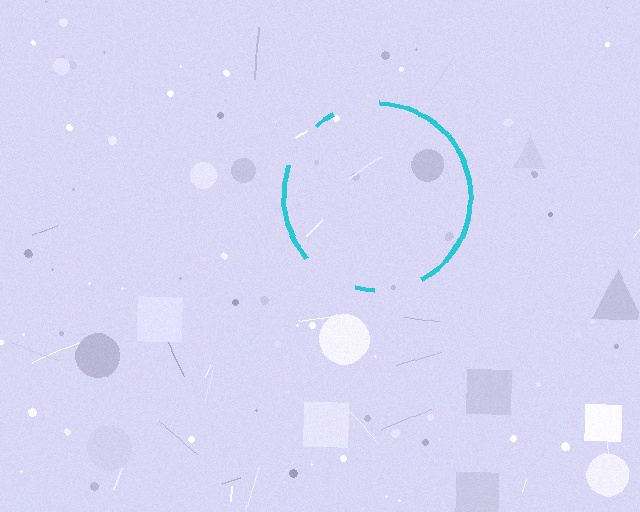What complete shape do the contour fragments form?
The contour fragments form a circle.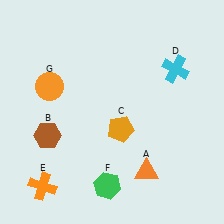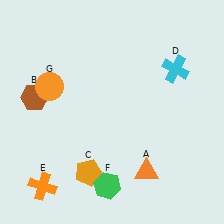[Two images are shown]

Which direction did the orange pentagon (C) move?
The orange pentagon (C) moved down.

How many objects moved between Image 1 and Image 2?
2 objects moved between the two images.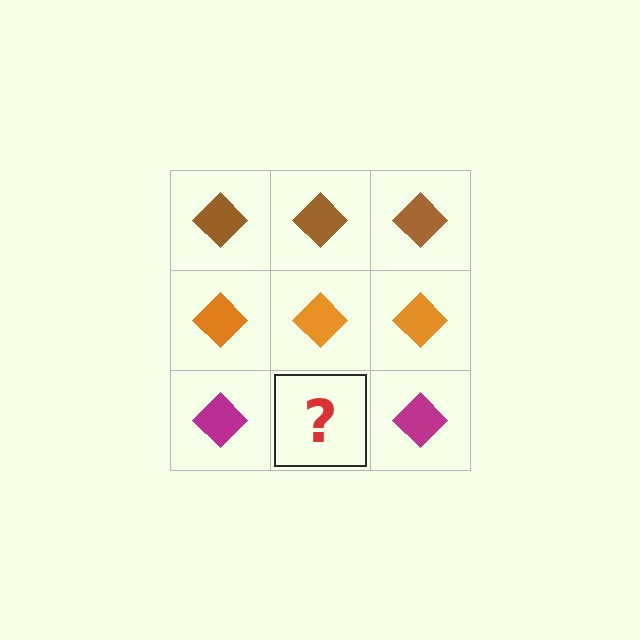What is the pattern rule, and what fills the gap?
The rule is that each row has a consistent color. The gap should be filled with a magenta diamond.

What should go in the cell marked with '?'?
The missing cell should contain a magenta diamond.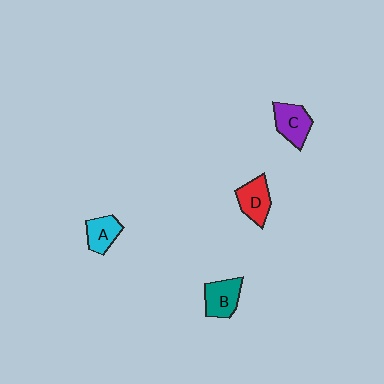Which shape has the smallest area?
Shape A (cyan).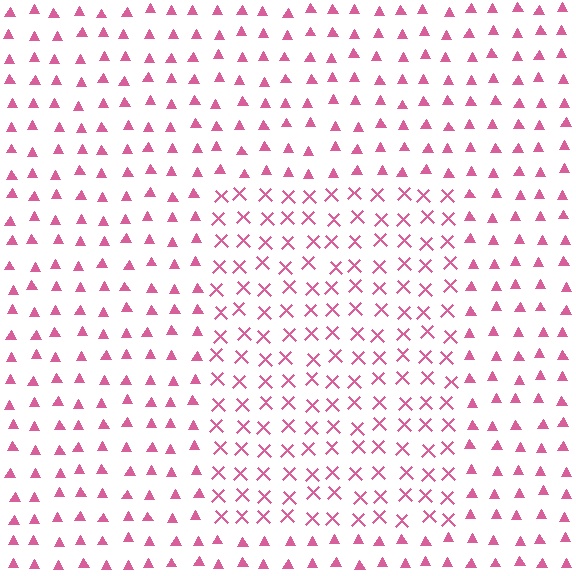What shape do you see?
I see a rectangle.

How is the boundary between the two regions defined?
The boundary is defined by a change in element shape: X marks inside vs. triangles outside. All elements share the same color and spacing.